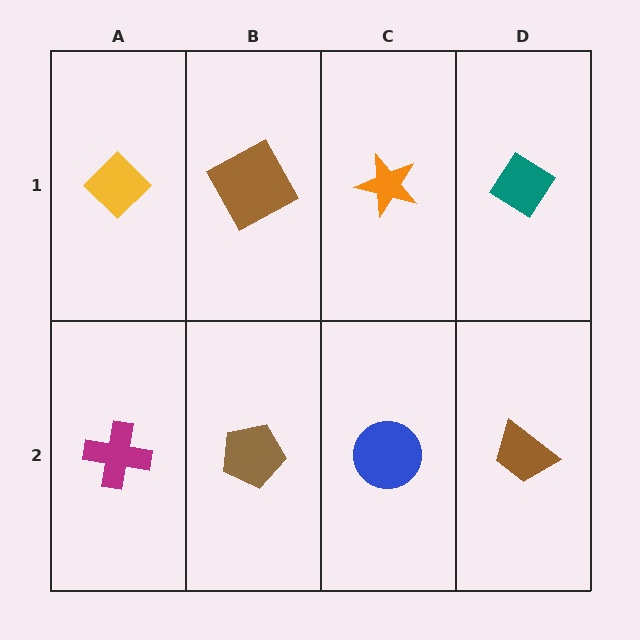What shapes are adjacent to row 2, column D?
A teal diamond (row 1, column D), a blue circle (row 2, column C).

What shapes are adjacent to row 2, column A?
A yellow diamond (row 1, column A), a brown pentagon (row 2, column B).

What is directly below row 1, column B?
A brown pentagon.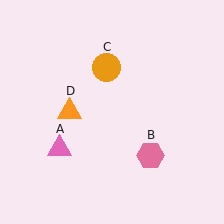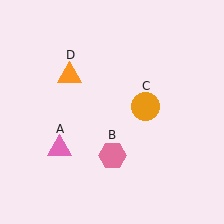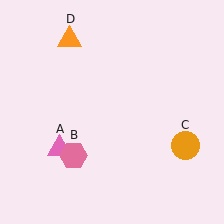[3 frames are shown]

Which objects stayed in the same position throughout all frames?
Pink triangle (object A) remained stationary.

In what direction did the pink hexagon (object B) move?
The pink hexagon (object B) moved left.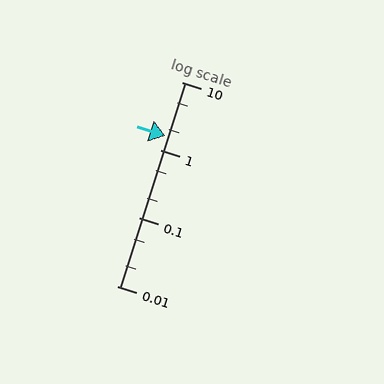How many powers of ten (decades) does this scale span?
The scale spans 3 decades, from 0.01 to 10.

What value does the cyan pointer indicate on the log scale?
The pointer indicates approximately 1.6.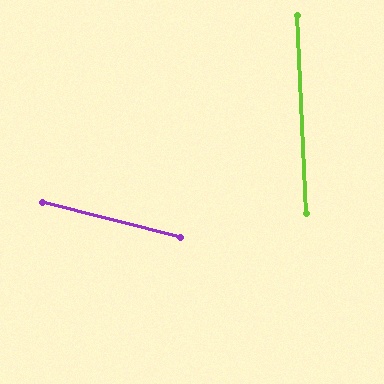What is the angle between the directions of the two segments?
Approximately 73 degrees.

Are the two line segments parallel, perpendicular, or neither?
Neither parallel nor perpendicular — they differ by about 73°.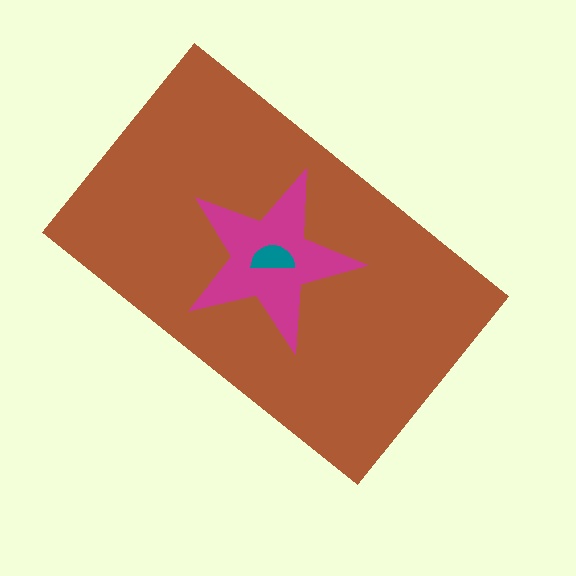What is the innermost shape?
The teal semicircle.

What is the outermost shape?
The brown rectangle.